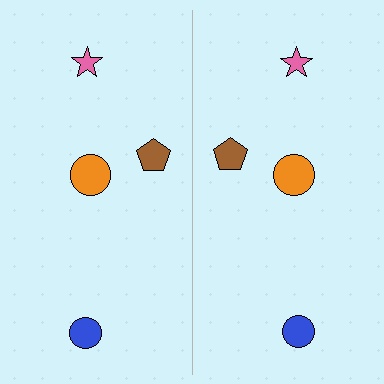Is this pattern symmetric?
Yes, this pattern has bilateral (reflection) symmetry.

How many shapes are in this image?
There are 8 shapes in this image.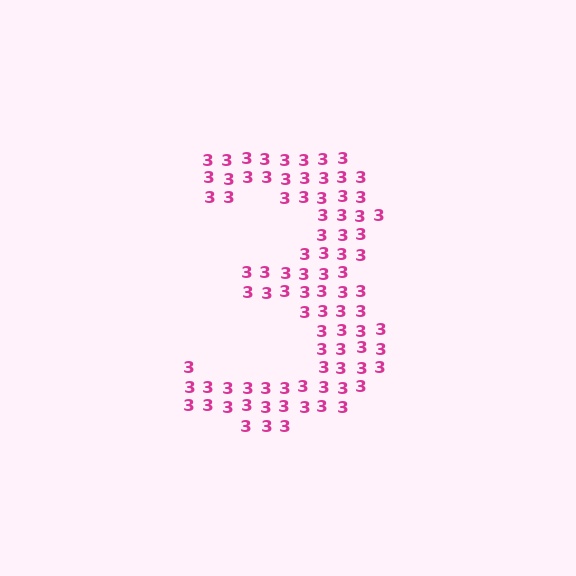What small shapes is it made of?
It is made of small digit 3's.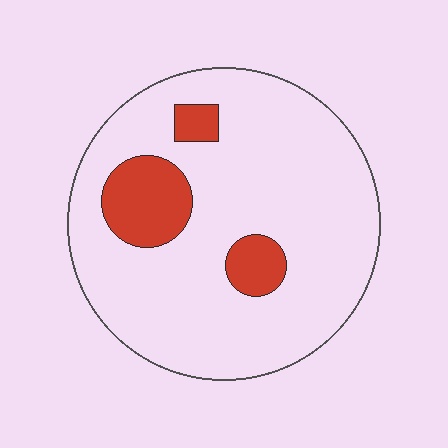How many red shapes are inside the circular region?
3.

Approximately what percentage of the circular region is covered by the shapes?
Approximately 15%.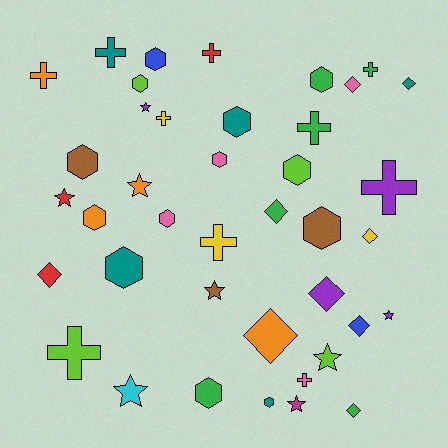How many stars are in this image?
There are 8 stars.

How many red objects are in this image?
There are 3 red objects.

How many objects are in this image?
There are 40 objects.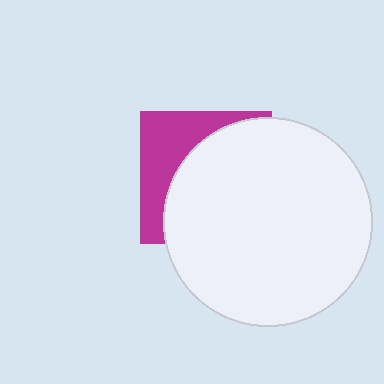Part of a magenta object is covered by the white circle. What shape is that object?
It is a square.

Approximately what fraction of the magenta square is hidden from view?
Roughly 65% of the magenta square is hidden behind the white circle.